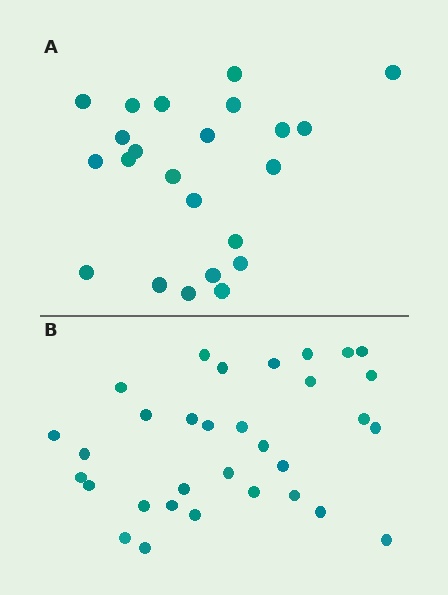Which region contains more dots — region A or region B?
Region B (the bottom region) has more dots.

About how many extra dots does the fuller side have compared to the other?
Region B has roughly 8 or so more dots than region A.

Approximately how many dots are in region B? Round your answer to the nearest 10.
About 30 dots. (The exact count is 32, which rounds to 30.)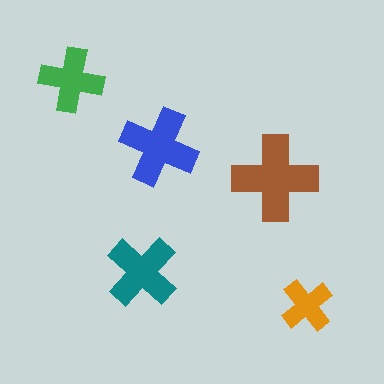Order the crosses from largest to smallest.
the brown one, the blue one, the teal one, the green one, the orange one.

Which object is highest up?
The green cross is topmost.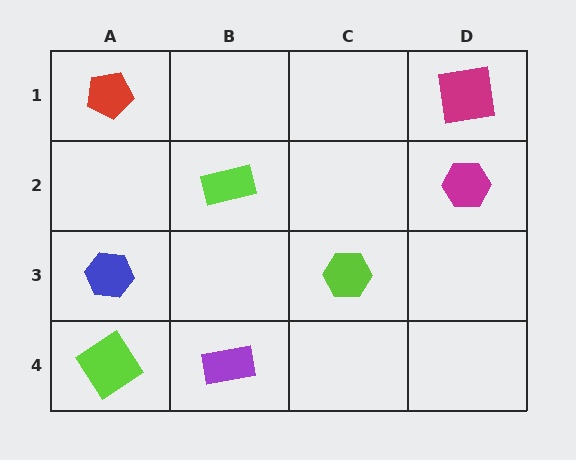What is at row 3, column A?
A blue hexagon.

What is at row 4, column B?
A purple rectangle.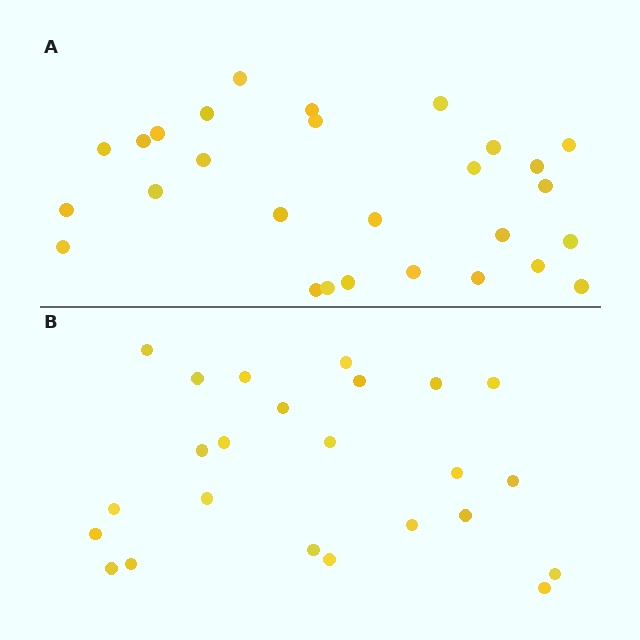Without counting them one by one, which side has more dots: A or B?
Region A (the top region) has more dots.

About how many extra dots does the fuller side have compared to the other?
Region A has about 4 more dots than region B.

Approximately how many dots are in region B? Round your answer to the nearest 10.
About 20 dots. (The exact count is 24, which rounds to 20.)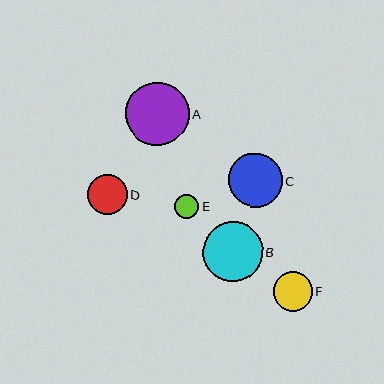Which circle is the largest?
Circle A is the largest with a size of approximately 63 pixels.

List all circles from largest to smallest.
From largest to smallest: A, B, C, D, F, E.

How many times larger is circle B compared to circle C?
Circle B is approximately 1.1 times the size of circle C.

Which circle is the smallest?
Circle E is the smallest with a size of approximately 25 pixels.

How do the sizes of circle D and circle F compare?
Circle D and circle F are approximately the same size.